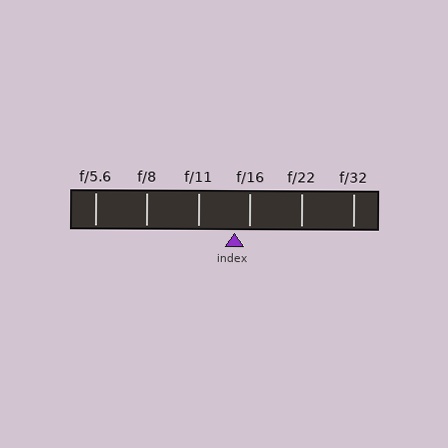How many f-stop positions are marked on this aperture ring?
There are 6 f-stop positions marked.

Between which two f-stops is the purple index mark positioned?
The index mark is between f/11 and f/16.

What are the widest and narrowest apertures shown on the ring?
The widest aperture shown is f/5.6 and the narrowest is f/32.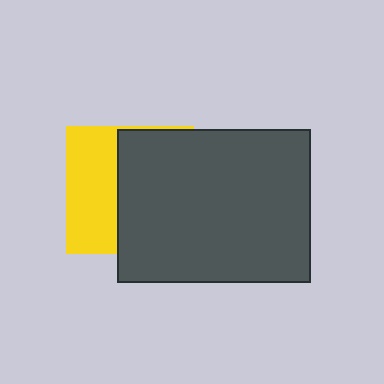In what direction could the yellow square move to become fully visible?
The yellow square could move left. That would shift it out from behind the dark gray rectangle entirely.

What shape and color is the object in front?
The object in front is a dark gray rectangle.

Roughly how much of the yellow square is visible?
A small part of it is visible (roughly 42%).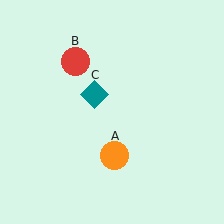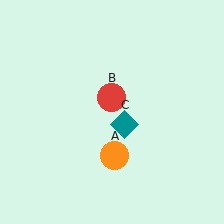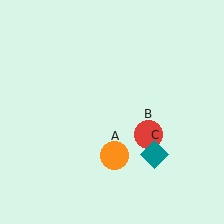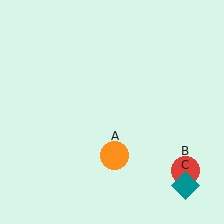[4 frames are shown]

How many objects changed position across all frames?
2 objects changed position: red circle (object B), teal diamond (object C).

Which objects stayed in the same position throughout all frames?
Orange circle (object A) remained stationary.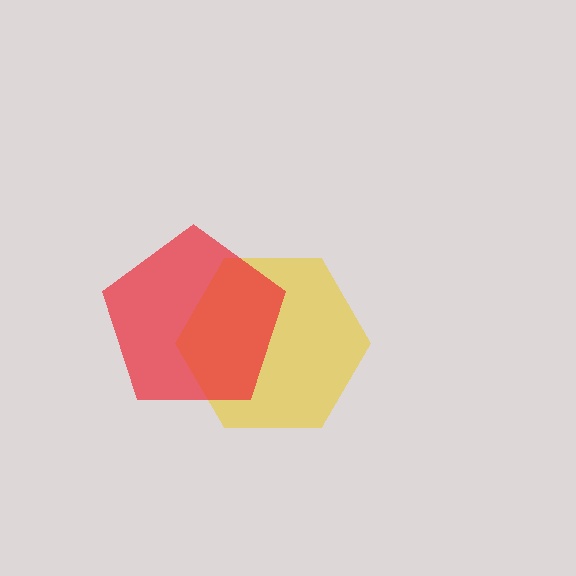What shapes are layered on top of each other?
The layered shapes are: a yellow hexagon, a red pentagon.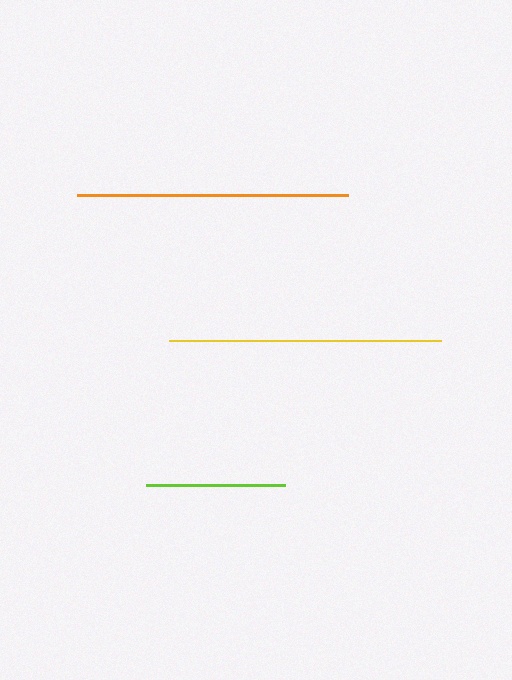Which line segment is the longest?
The yellow line is the longest at approximately 272 pixels.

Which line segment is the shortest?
The lime line is the shortest at approximately 139 pixels.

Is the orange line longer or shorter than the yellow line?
The yellow line is longer than the orange line.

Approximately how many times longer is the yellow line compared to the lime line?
The yellow line is approximately 2.0 times the length of the lime line.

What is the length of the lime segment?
The lime segment is approximately 139 pixels long.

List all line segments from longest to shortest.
From longest to shortest: yellow, orange, lime.